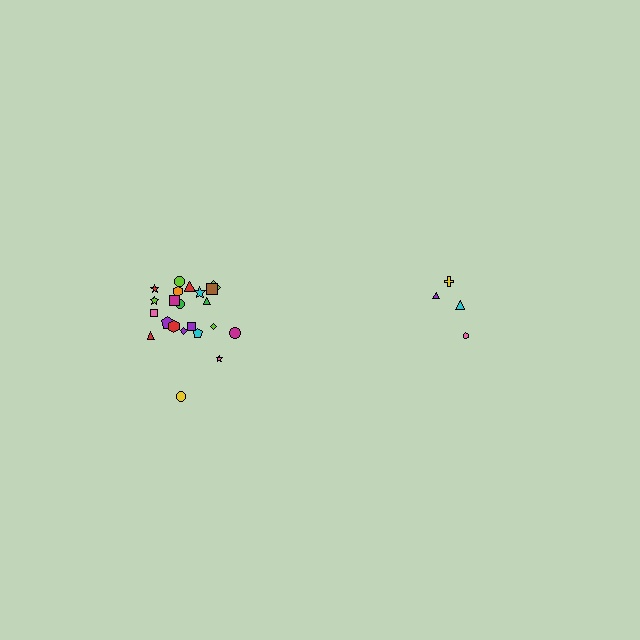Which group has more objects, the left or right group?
The left group.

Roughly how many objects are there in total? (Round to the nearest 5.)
Roughly 25 objects in total.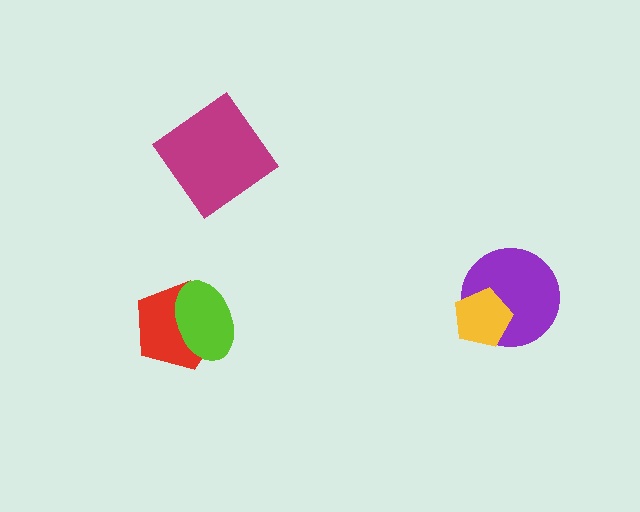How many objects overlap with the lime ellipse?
1 object overlaps with the lime ellipse.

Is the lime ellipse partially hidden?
No, no other shape covers it.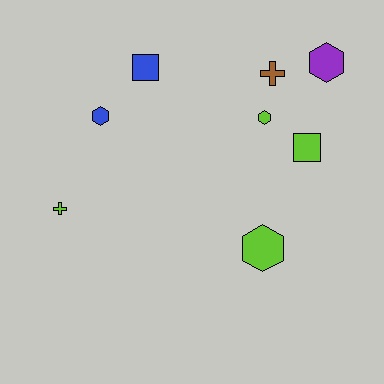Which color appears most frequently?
Lime, with 4 objects.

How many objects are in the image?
There are 8 objects.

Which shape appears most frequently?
Hexagon, with 4 objects.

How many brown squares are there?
There are no brown squares.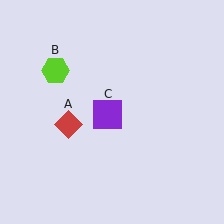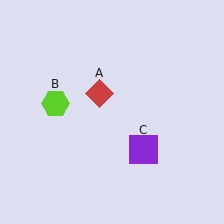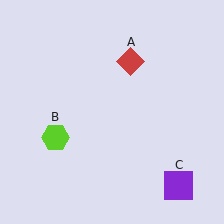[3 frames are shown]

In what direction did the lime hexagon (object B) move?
The lime hexagon (object B) moved down.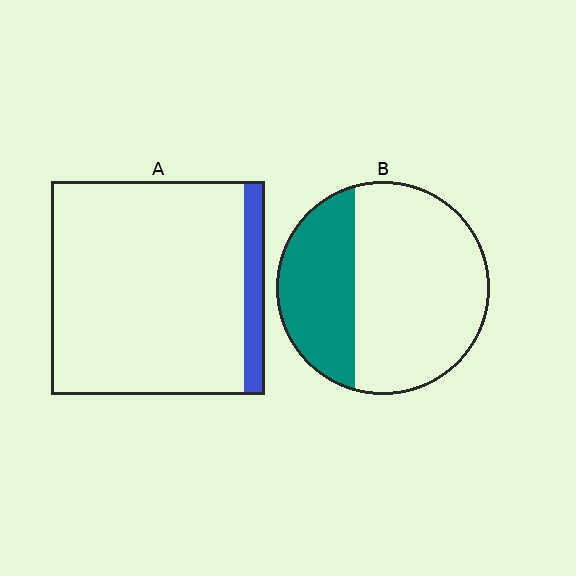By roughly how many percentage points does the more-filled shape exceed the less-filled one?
By roughly 25 percentage points (B over A).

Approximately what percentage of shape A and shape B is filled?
A is approximately 10% and B is approximately 35%.